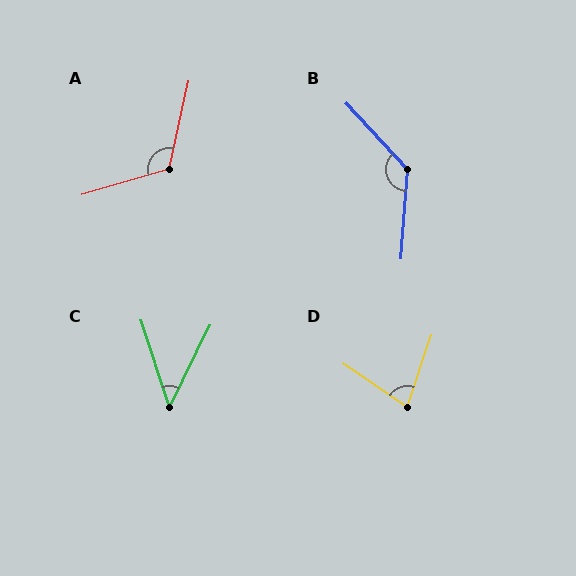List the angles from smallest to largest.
C (44°), D (74°), A (119°), B (133°).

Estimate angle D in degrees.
Approximately 74 degrees.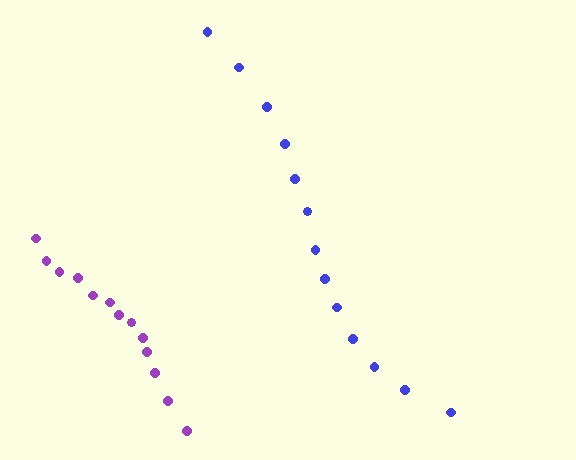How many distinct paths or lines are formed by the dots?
There are 2 distinct paths.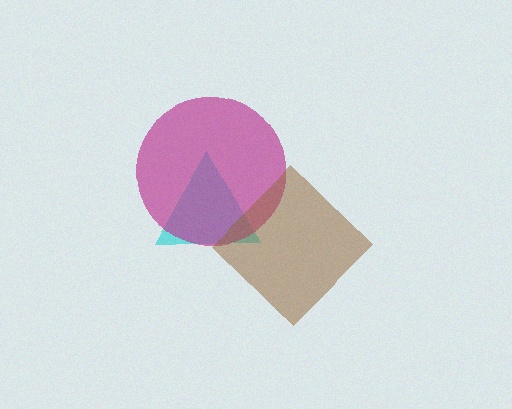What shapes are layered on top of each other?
The layered shapes are: a cyan triangle, a magenta circle, a brown diamond.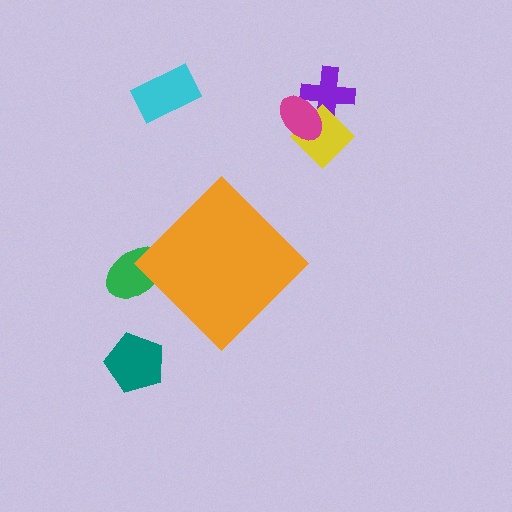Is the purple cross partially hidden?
No, the purple cross is fully visible.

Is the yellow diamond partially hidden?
No, the yellow diamond is fully visible.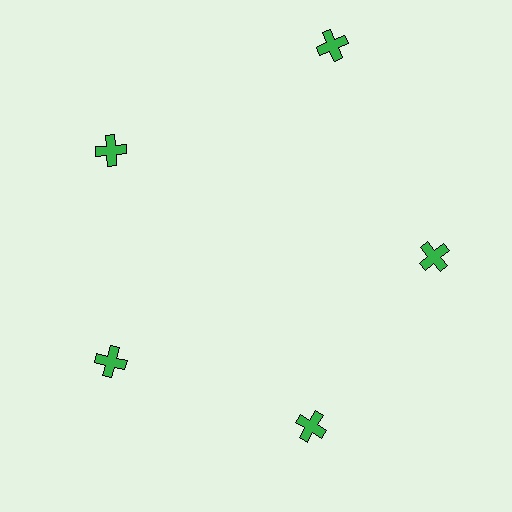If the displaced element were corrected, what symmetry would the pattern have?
It would have 5-fold rotational symmetry — the pattern would map onto itself every 72 degrees.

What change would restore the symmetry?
The symmetry would be restored by moving it inward, back onto the ring so that all 5 crosses sit at equal angles and equal distance from the center.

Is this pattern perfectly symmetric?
No. The 5 green crosses are arranged in a ring, but one element near the 1 o'clock position is pushed outward from the center, breaking the 5-fold rotational symmetry.